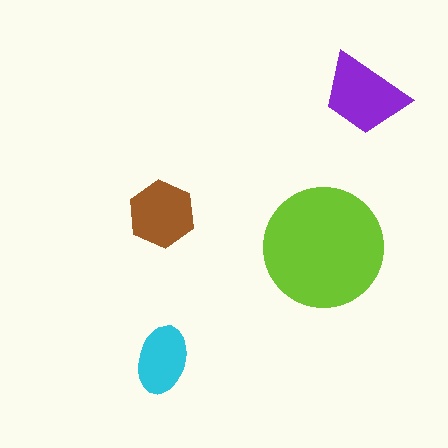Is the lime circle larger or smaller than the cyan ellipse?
Larger.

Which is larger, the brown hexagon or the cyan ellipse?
The brown hexagon.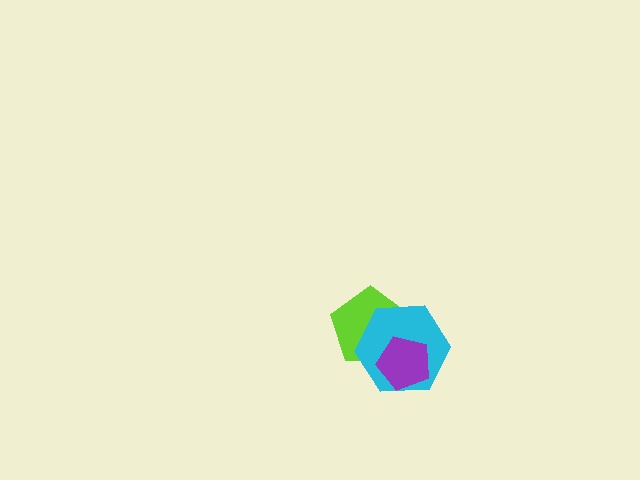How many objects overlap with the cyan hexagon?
2 objects overlap with the cyan hexagon.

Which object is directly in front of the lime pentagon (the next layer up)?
The cyan hexagon is directly in front of the lime pentagon.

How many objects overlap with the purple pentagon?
2 objects overlap with the purple pentagon.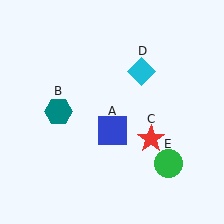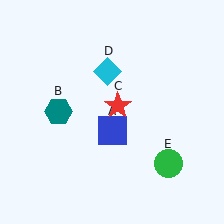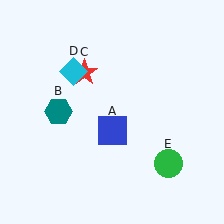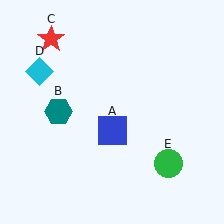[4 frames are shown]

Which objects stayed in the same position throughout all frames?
Blue square (object A) and teal hexagon (object B) and green circle (object E) remained stationary.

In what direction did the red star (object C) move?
The red star (object C) moved up and to the left.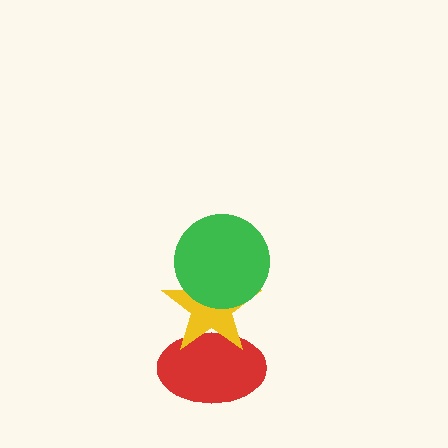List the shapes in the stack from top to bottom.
From top to bottom: the green circle, the yellow star, the red ellipse.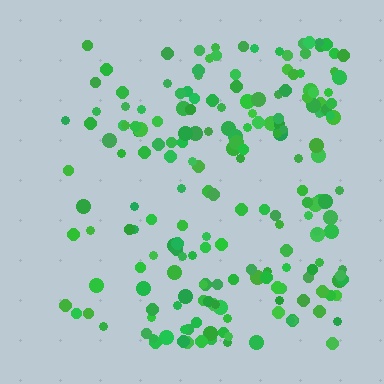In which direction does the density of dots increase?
From left to right, with the right side densest.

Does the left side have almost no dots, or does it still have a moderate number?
Still a moderate number, just noticeably fewer than the right.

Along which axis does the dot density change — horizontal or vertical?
Horizontal.